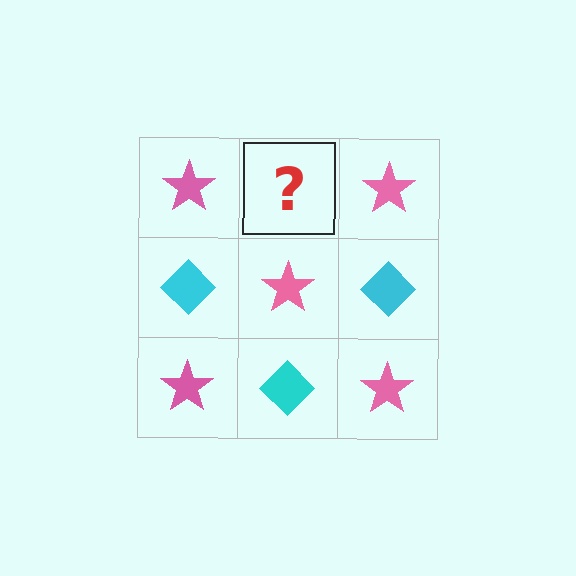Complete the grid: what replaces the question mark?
The question mark should be replaced with a cyan diamond.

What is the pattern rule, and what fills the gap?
The rule is that it alternates pink star and cyan diamond in a checkerboard pattern. The gap should be filled with a cyan diamond.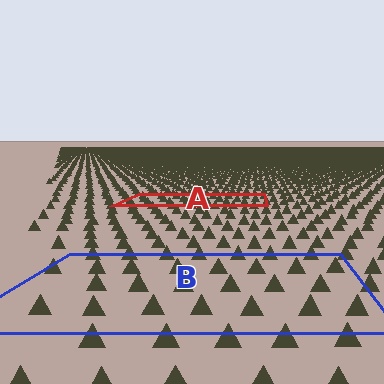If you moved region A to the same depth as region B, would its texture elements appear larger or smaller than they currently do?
They would appear larger. At a closer depth, the same texture elements are projected at a bigger on-screen size.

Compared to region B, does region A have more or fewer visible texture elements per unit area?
Region A has more texture elements per unit area — they are packed more densely because it is farther away.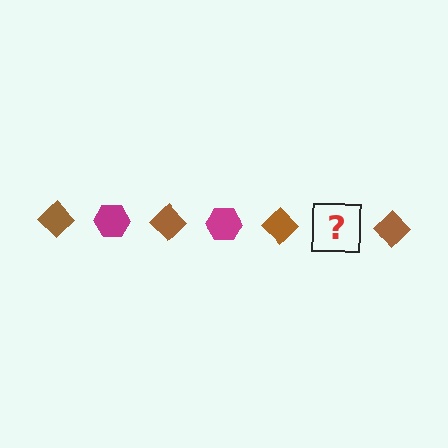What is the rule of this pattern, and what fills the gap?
The rule is that the pattern alternates between brown diamond and magenta hexagon. The gap should be filled with a magenta hexagon.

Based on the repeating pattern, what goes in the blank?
The blank should be a magenta hexagon.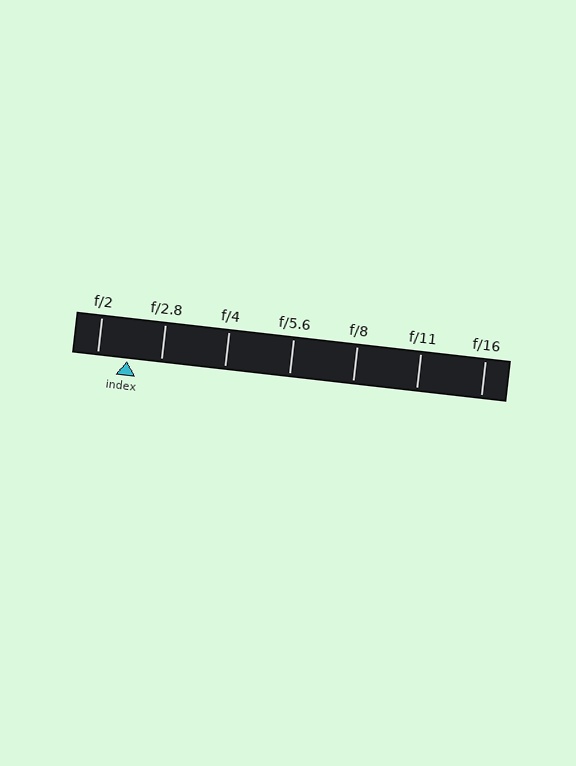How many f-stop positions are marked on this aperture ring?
There are 7 f-stop positions marked.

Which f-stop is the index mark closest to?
The index mark is closest to f/2.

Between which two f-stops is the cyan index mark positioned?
The index mark is between f/2 and f/2.8.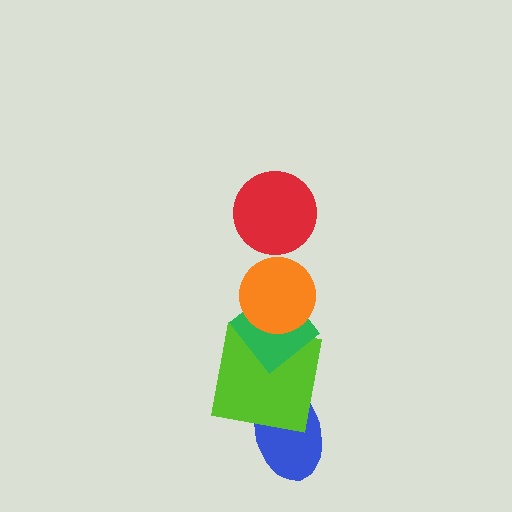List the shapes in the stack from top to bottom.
From top to bottom: the red circle, the orange circle, the green diamond, the lime square, the blue ellipse.